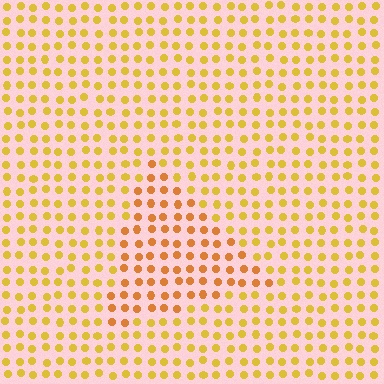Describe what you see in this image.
The image is filled with small yellow elements in a uniform arrangement. A triangle-shaped region is visible where the elements are tinted to a slightly different hue, forming a subtle color boundary.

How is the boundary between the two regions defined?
The boundary is defined purely by a slight shift in hue (about 23 degrees). Spacing, size, and orientation are identical on both sides.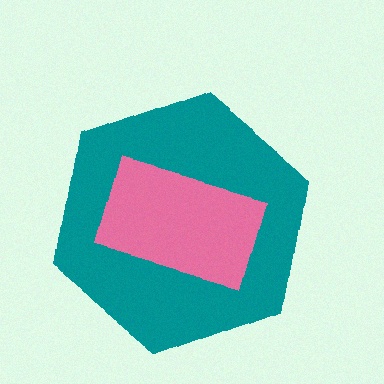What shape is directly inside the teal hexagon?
The pink rectangle.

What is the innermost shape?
The pink rectangle.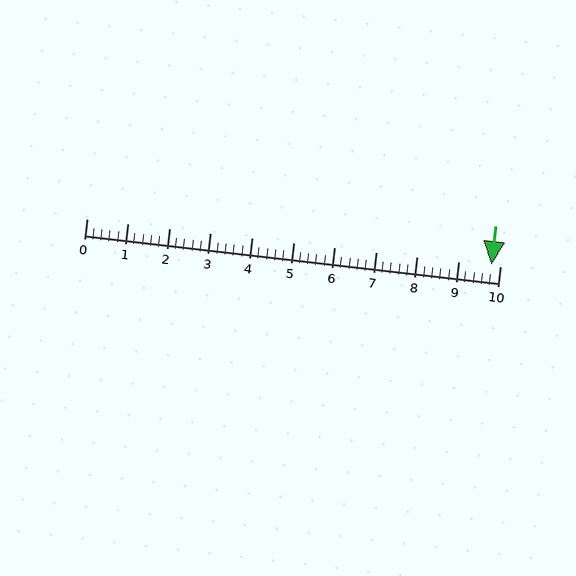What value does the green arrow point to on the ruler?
The green arrow points to approximately 9.8.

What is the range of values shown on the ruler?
The ruler shows values from 0 to 10.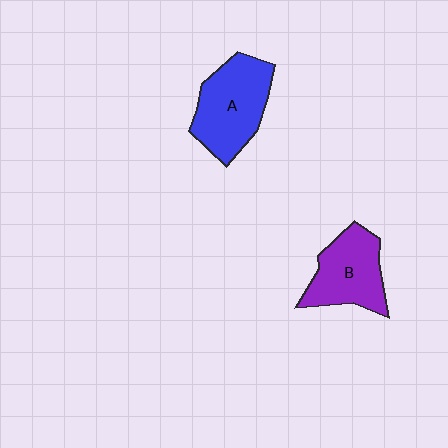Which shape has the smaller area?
Shape B (purple).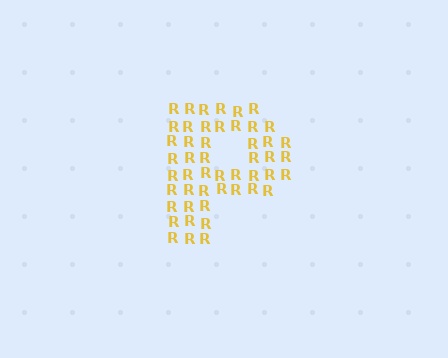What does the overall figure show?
The overall figure shows the letter P.